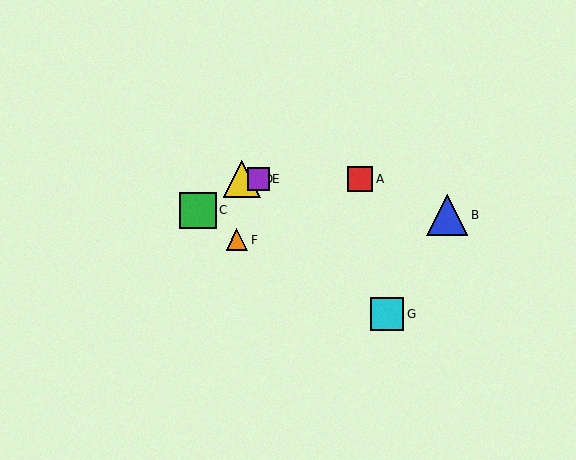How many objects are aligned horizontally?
3 objects (A, D, E) are aligned horizontally.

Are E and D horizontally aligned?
Yes, both are at y≈179.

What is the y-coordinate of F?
Object F is at y≈240.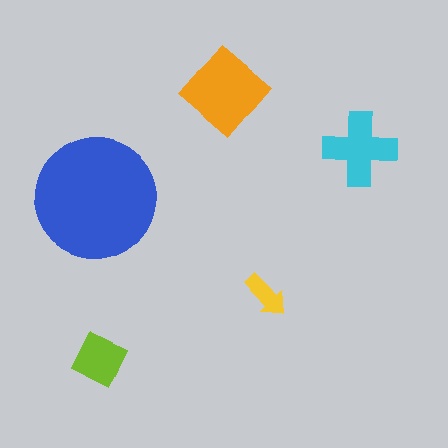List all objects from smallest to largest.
The yellow arrow, the lime square, the cyan cross, the orange diamond, the blue circle.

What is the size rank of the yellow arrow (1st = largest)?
5th.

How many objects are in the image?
There are 5 objects in the image.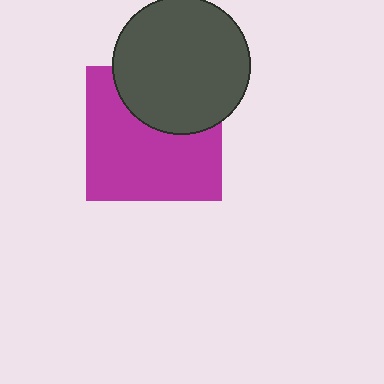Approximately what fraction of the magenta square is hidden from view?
Roughly 35% of the magenta square is hidden behind the dark gray circle.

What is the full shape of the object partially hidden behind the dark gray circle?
The partially hidden object is a magenta square.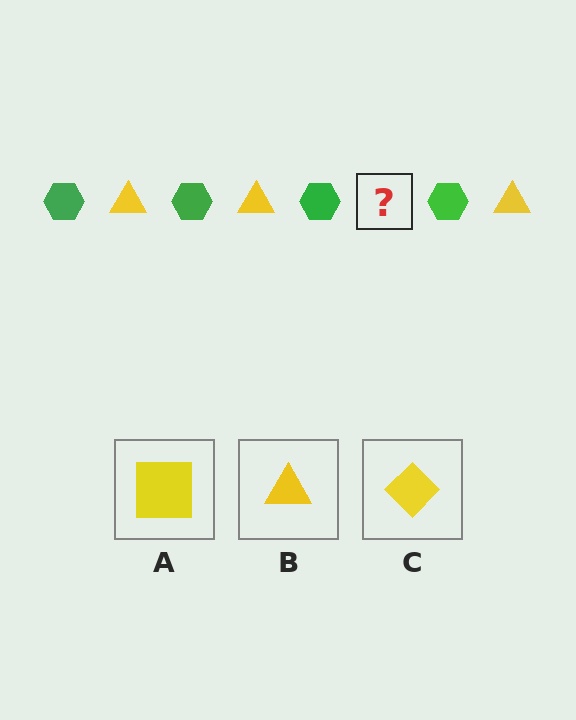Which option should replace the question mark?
Option B.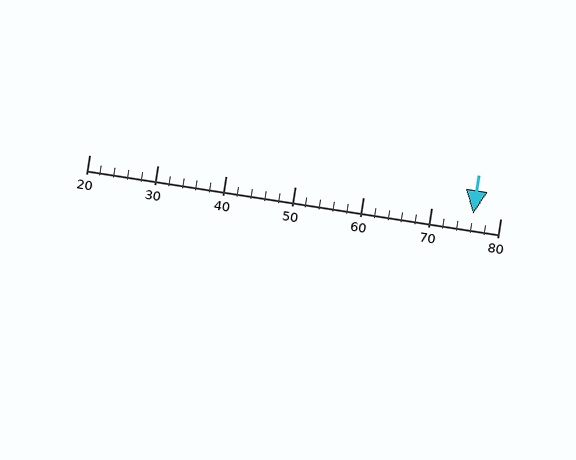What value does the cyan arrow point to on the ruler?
The cyan arrow points to approximately 76.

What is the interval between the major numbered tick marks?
The major tick marks are spaced 10 units apart.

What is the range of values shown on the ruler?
The ruler shows values from 20 to 80.